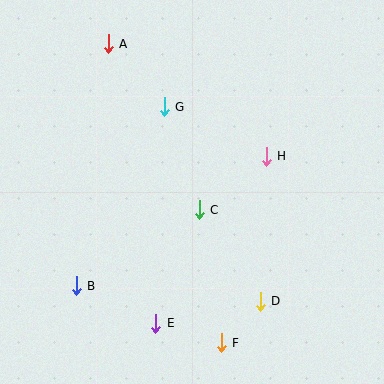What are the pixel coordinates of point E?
Point E is at (156, 323).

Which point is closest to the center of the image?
Point C at (199, 210) is closest to the center.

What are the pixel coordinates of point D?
Point D is at (260, 301).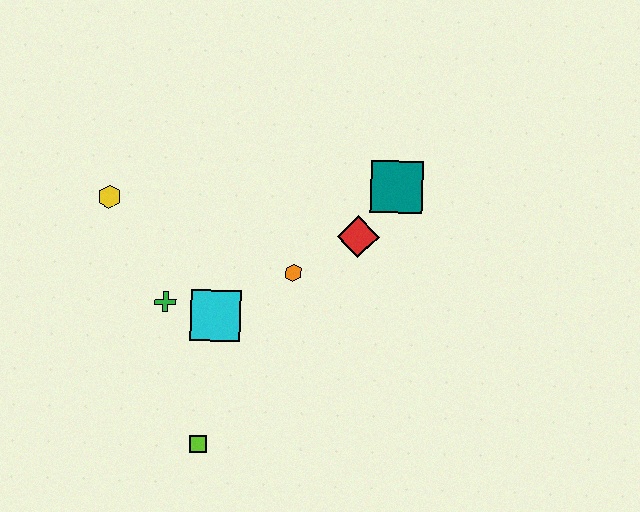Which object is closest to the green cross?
The cyan square is closest to the green cross.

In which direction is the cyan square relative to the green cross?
The cyan square is to the right of the green cross.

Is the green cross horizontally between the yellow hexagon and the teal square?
Yes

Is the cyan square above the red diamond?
No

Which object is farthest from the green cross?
The teal square is farthest from the green cross.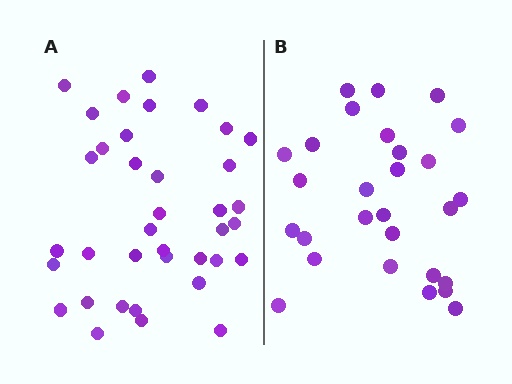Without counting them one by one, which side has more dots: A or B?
Region A (the left region) has more dots.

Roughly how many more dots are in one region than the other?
Region A has roughly 8 or so more dots than region B.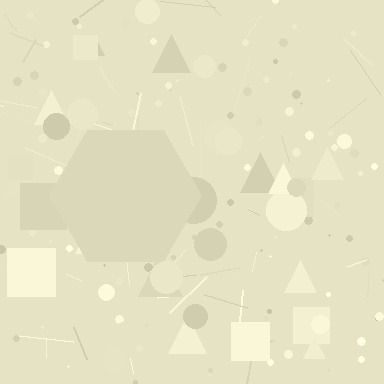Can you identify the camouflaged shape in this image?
The camouflaged shape is a hexagon.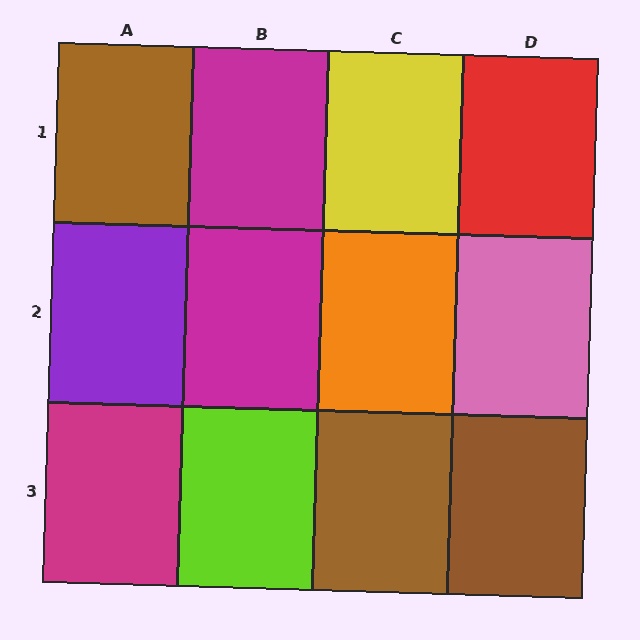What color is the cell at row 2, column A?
Purple.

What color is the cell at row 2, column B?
Magenta.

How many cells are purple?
1 cell is purple.